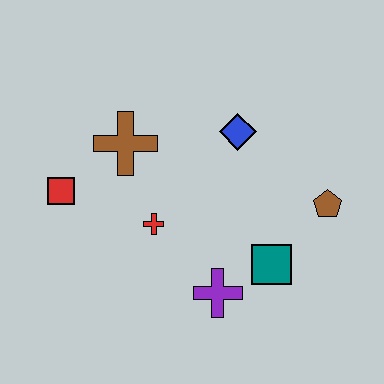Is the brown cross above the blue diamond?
No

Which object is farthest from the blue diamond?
The red square is farthest from the blue diamond.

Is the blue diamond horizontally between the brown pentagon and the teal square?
No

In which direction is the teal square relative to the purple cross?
The teal square is to the right of the purple cross.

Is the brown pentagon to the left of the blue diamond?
No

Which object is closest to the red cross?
The brown cross is closest to the red cross.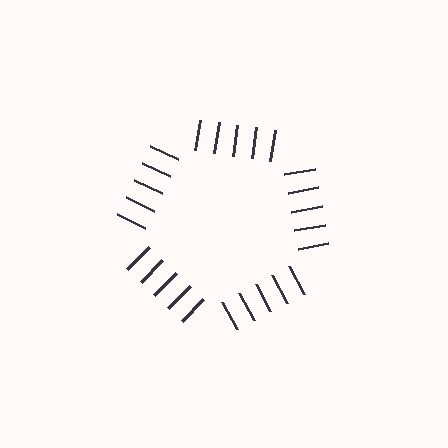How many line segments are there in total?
25 — 5 along each of the 5 edges.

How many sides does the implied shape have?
5 sides — the line-ends trace a pentagon.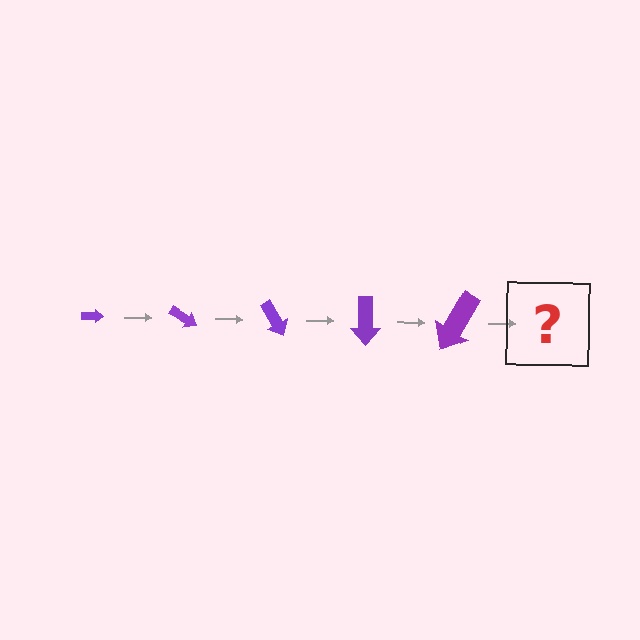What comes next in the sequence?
The next element should be an arrow, larger than the previous one and rotated 150 degrees from the start.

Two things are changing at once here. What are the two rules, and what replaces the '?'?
The two rules are that the arrow grows larger each step and it rotates 30 degrees each step. The '?' should be an arrow, larger than the previous one and rotated 150 degrees from the start.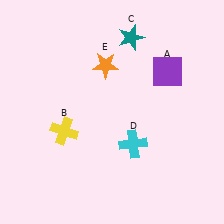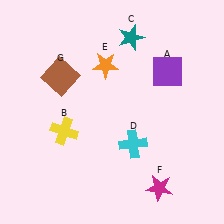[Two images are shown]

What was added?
A magenta star (F), a brown square (G) were added in Image 2.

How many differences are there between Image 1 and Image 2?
There are 2 differences between the two images.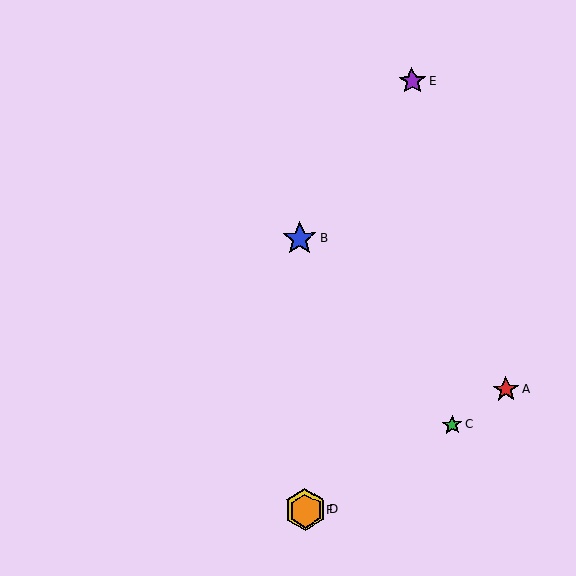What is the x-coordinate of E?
Object E is at x≈412.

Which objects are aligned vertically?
Objects B, D, F are aligned vertically.